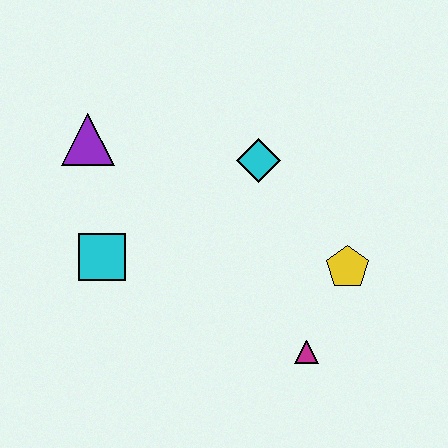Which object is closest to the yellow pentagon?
The magenta triangle is closest to the yellow pentagon.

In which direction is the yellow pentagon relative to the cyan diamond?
The yellow pentagon is below the cyan diamond.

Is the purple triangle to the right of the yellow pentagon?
No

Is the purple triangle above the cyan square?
Yes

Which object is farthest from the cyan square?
The yellow pentagon is farthest from the cyan square.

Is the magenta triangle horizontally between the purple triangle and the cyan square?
No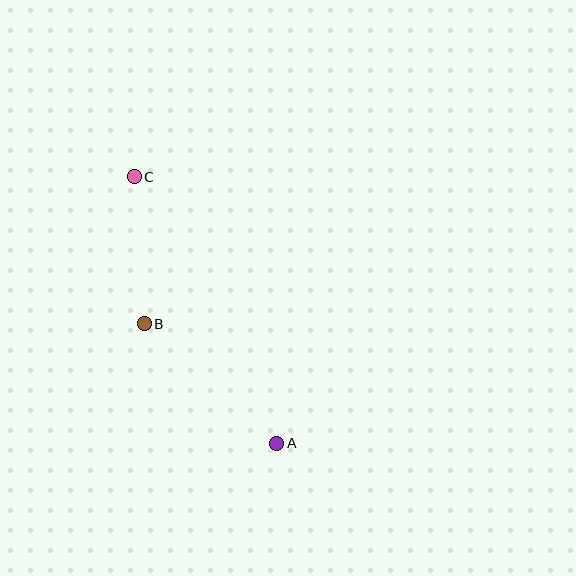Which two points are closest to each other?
Points B and C are closest to each other.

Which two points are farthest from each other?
Points A and C are farthest from each other.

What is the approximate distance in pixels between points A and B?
The distance between A and B is approximately 179 pixels.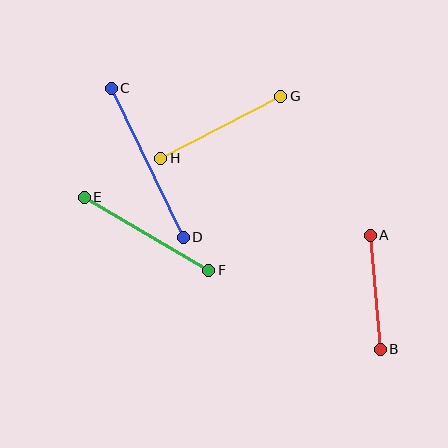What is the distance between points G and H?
The distance is approximately 135 pixels.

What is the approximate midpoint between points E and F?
The midpoint is at approximately (147, 234) pixels.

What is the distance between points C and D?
The distance is approximately 165 pixels.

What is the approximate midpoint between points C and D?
The midpoint is at approximately (147, 163) pixels.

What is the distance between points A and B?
The distance is approximately 115 pixels.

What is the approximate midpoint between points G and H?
The midpoint is at approximately (221, 127) pixels.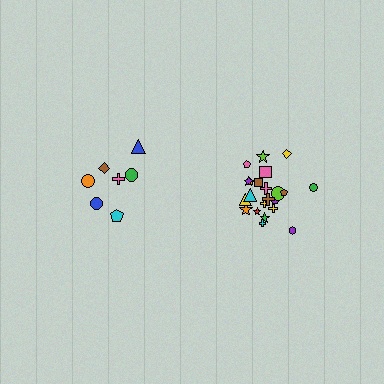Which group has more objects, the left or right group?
The right group.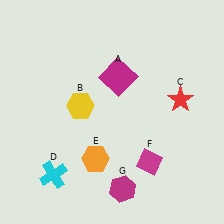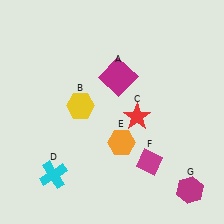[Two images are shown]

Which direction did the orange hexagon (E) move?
The orange hexagon (E) moved right.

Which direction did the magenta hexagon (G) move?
The magenta hexagon (G) moved right.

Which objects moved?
The objects that moved are: the red star (C), the orange hexagon (E), the magenta hexagon (G).